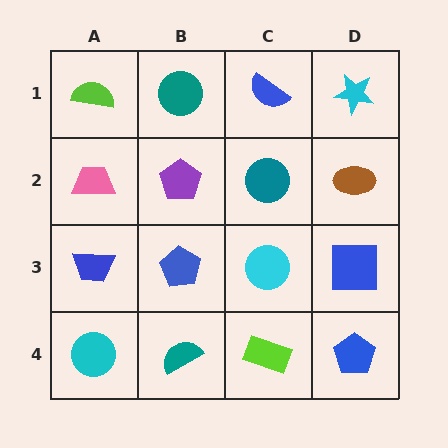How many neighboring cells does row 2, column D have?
3.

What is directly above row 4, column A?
A blue trapezoid.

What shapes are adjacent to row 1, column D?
A brown ellipse (row 2, column D), a blue semicircle (row 1, column C).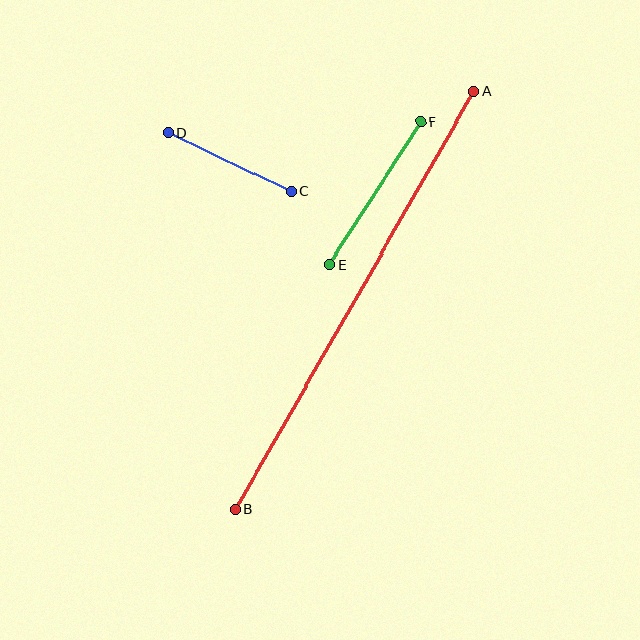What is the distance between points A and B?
The distance is approximately 481 pixels.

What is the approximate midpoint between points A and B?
The midpoint is at approximately (355, 300) pixels.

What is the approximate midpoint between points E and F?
The midpoint is at approximately (375, 193) pixels.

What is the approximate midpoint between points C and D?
The midpoint is at approximately (230, 162) pixels.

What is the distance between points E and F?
The distance is approximately 169 pixels.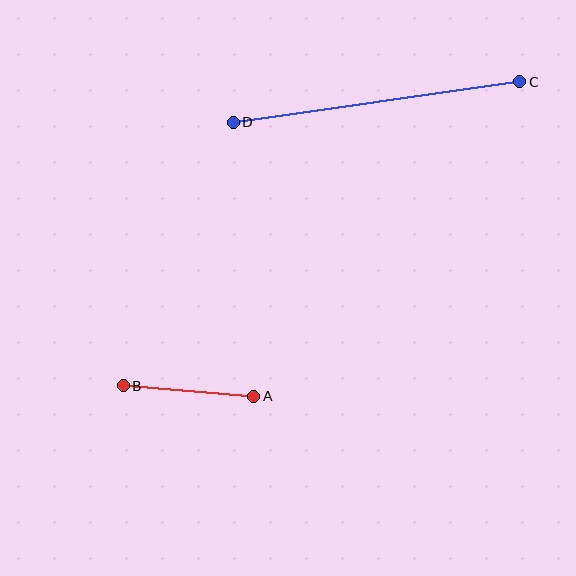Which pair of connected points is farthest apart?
Points C and D are farthest apart.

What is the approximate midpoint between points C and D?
The midpoint is at approximately (376, 102) pixels.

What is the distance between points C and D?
The distance is approximately 289 pixels.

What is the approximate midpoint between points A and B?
The midpoint is at approximately (188, 391) pixels.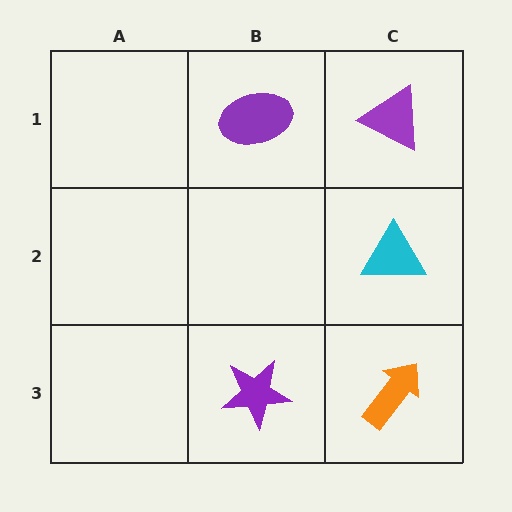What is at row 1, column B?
A purple ellipse.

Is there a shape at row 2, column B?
No, that cell is empty.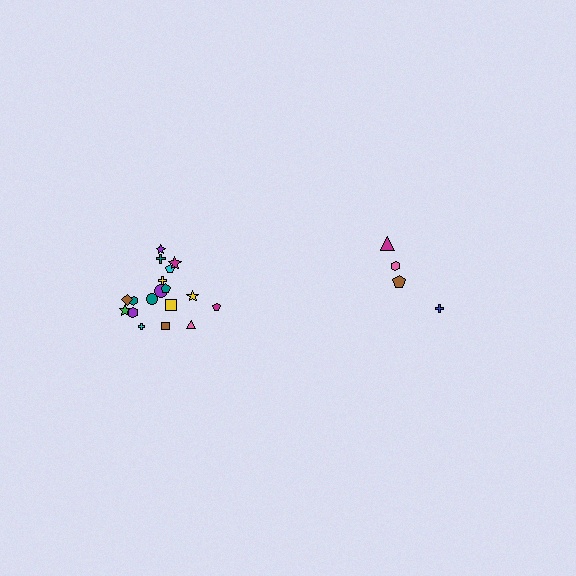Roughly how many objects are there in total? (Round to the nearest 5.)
Roughly 20 objects in total.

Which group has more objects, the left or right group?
The left group.